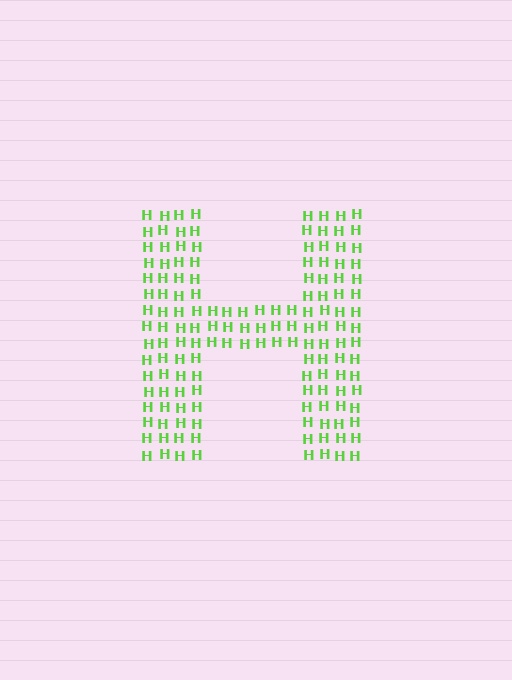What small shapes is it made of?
It is made of small letter H's.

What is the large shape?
The large shape is the letter H.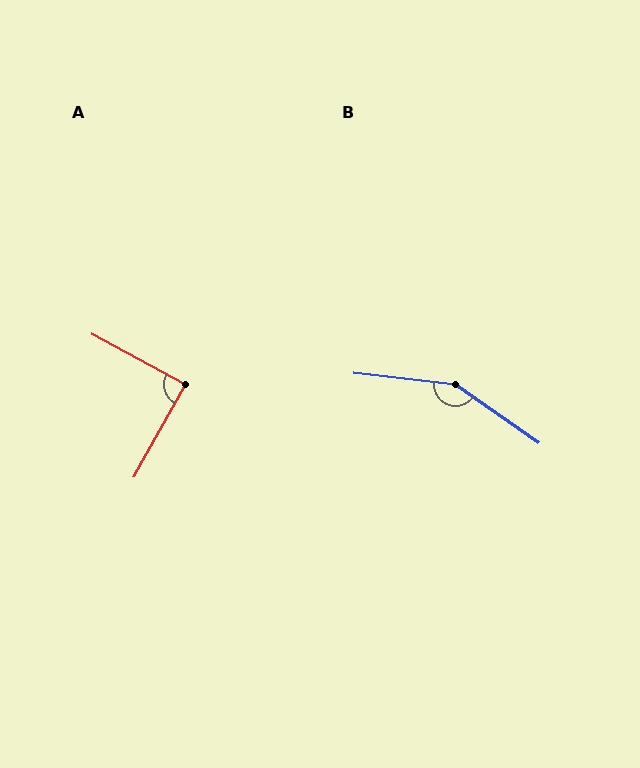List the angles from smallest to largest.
A (89°), B (151°).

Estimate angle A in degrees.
Approximately 89 degrees.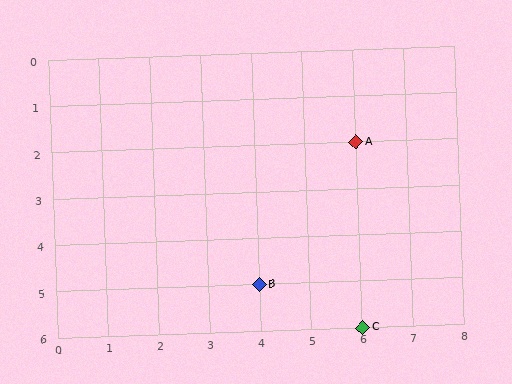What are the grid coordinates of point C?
Point C is at grid coordinates (6, 6).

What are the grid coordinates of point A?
Point A is at grid coordinates (6, 2).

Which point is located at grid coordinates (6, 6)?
Point C is at (6, 6).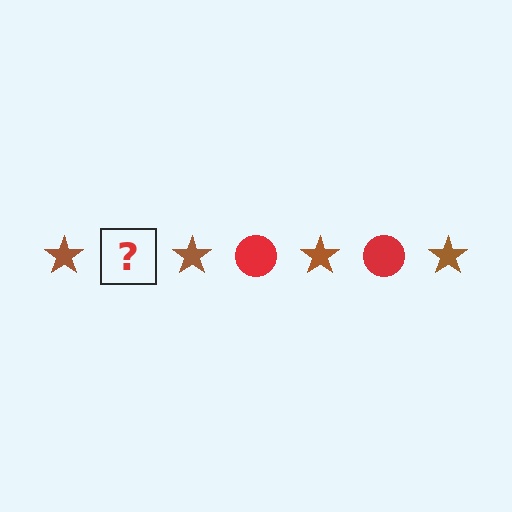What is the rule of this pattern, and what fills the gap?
The rule is that the pattern alternates between brown star and red circle. The gap should be filled with a red circle.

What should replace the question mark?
The question mark should be replaced with a red circle.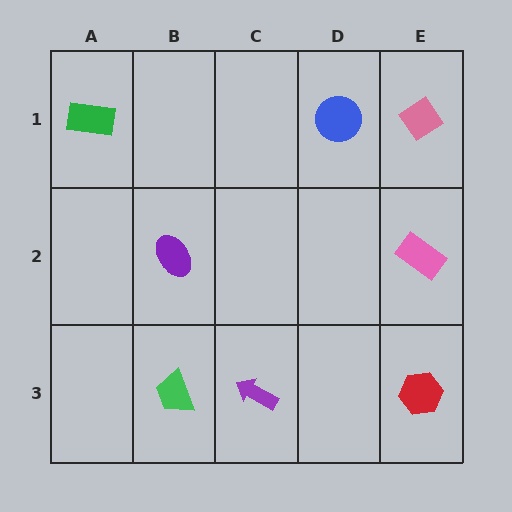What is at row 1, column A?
A green rectangle.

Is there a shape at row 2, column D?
No, that cell is empty.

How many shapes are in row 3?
3 shapes.